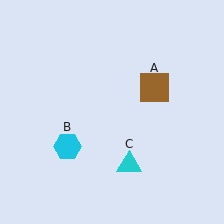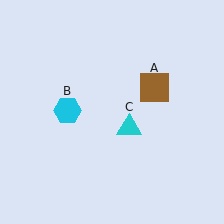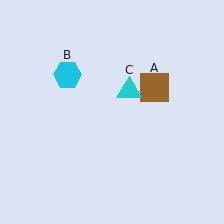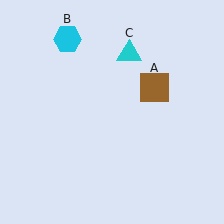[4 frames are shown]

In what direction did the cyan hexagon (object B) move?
The cyan hexagon (object B) moved up.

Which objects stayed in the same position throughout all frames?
Brown square (object A) remained stationary.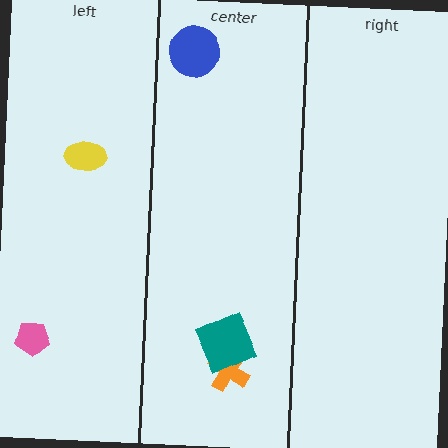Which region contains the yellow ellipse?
The left region.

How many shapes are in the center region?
3.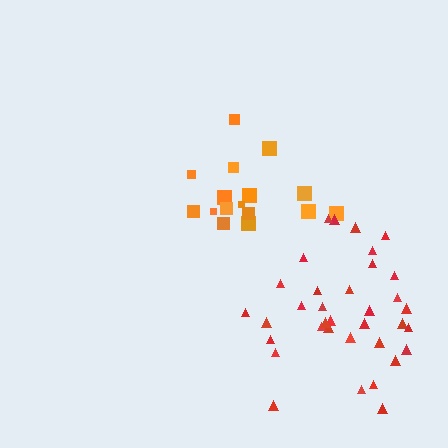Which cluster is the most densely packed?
Red.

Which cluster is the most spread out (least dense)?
Orange.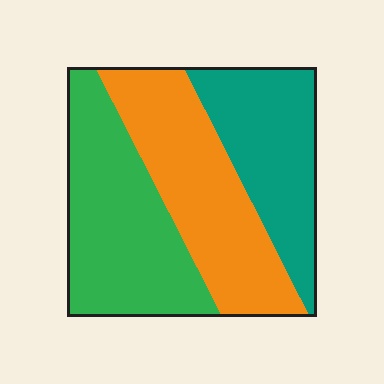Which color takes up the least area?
Teal, at roughly 30%.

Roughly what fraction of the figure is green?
Green covers around 35% of the figure.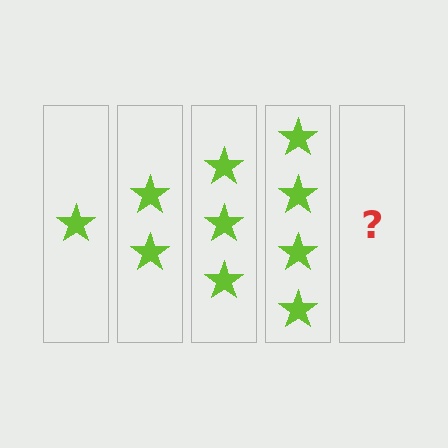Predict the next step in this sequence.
The next step is 5 stars.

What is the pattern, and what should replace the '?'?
The pattern is that each step adds one more star. The '?' should be 5 stars.